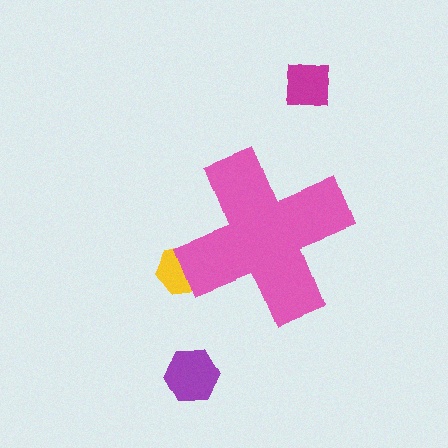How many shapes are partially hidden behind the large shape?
1 shape is partially hidden.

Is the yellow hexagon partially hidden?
Yes, the yellow hexagon is partially hidden behind the pink cross.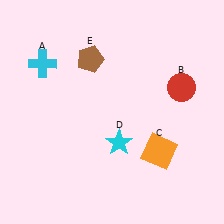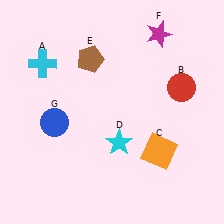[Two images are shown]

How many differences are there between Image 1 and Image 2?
There are 2 differences between the two images.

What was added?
A magenta star (F), a blue circle (G) were added in Image 2.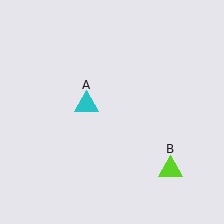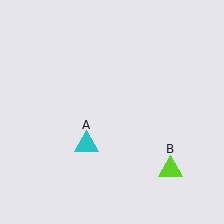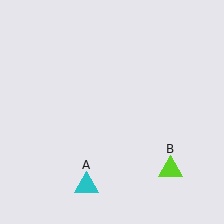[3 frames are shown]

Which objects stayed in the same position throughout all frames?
Lime triangle (object B) remained stationary.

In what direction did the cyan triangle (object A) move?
The cyan triangle (object A) moved down.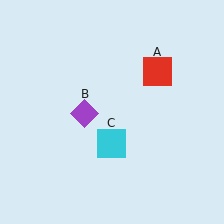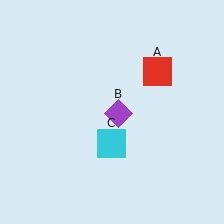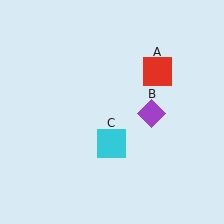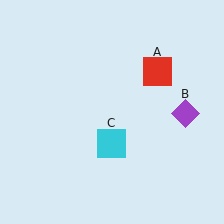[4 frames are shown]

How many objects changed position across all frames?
1 object changed position: purple diamond (object B).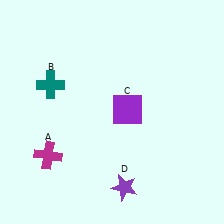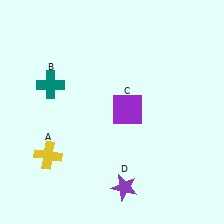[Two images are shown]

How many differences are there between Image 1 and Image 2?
There is 1 difference between the two images.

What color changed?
The cross (A) changed from magenta in Image 1 to yellow in Image 2.